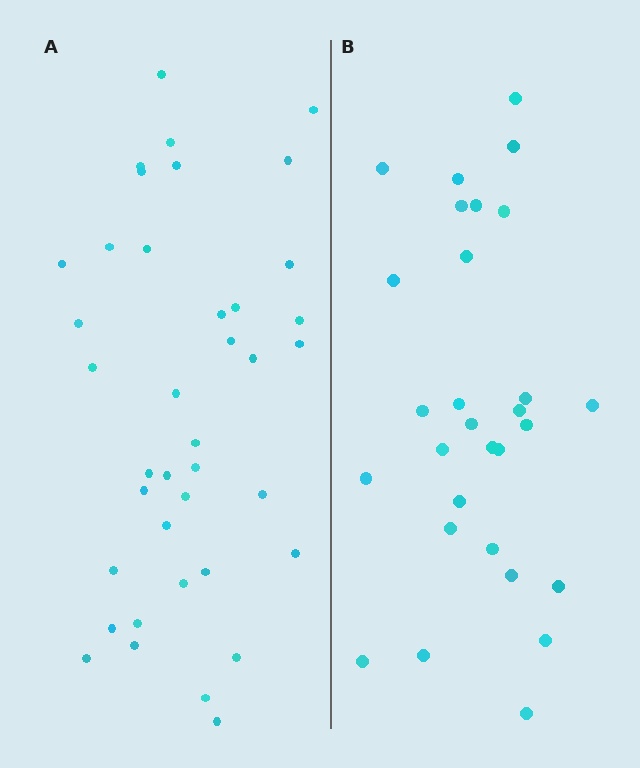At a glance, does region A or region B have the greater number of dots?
Region A (the left region) has more dots.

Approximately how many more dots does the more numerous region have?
Region A has roughly 10 or so more dots than region B.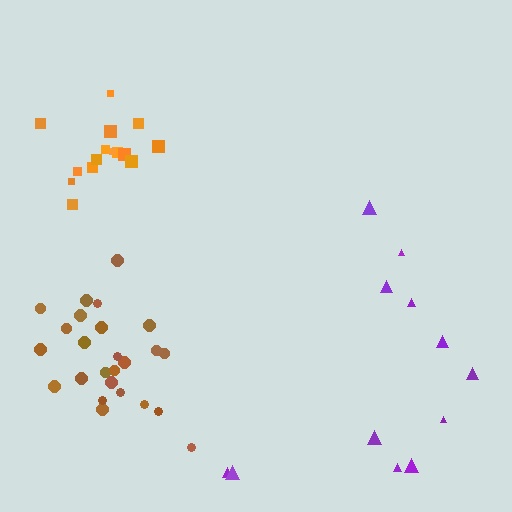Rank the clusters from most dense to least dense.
orange, brown, purple.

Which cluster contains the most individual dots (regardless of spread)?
Brown (26).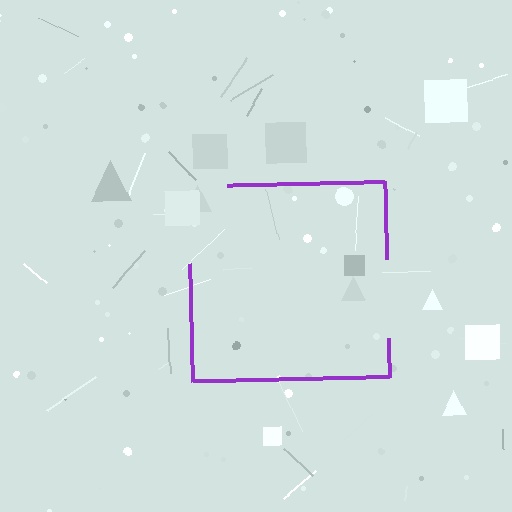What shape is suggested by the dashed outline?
The dashed outline suggests a square.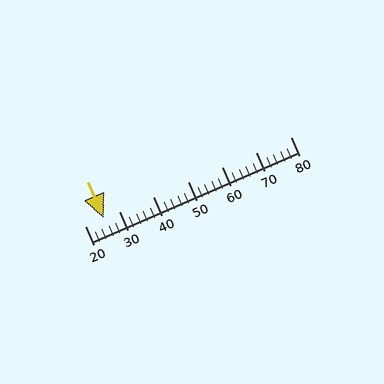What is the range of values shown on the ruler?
The ruler shows values from 20 to 80.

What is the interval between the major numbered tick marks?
The major tick marks are spaced 10 units apart.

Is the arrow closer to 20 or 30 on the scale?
The arrow is closer to 30.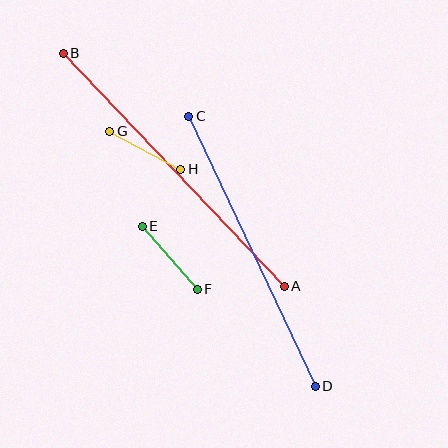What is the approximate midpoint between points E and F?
The midpoint is at approximately (170, 258) pixels.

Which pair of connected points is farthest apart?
Points A and B are farthest apart.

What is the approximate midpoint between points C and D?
The midpoint is at approximately (252, 251) pixels.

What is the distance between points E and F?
The distance is approximately 84 pixels.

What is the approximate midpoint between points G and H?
The midpoint is at approximately (145, 150) pixels.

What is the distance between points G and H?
The distance is approximately 81 pixels.